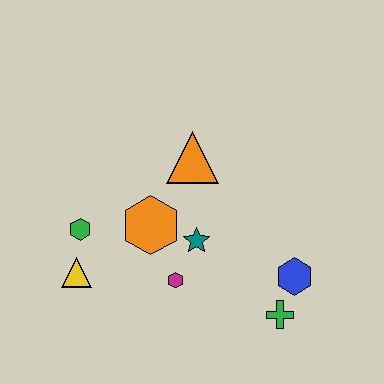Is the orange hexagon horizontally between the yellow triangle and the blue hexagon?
Yes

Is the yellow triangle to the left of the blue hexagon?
Yes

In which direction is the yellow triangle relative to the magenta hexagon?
The yellow triangle is to the left of the magenta hexagon.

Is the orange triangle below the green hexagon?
No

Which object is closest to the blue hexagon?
The green cross is closest to the blue hexagon.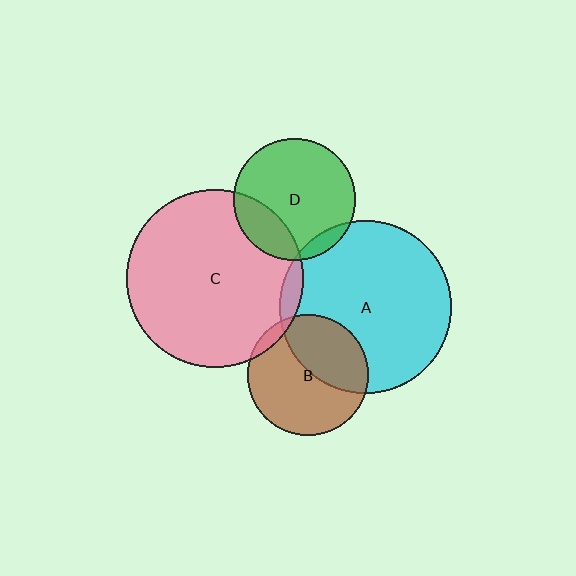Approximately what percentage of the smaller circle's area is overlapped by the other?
Approximately 5%.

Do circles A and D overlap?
Yes.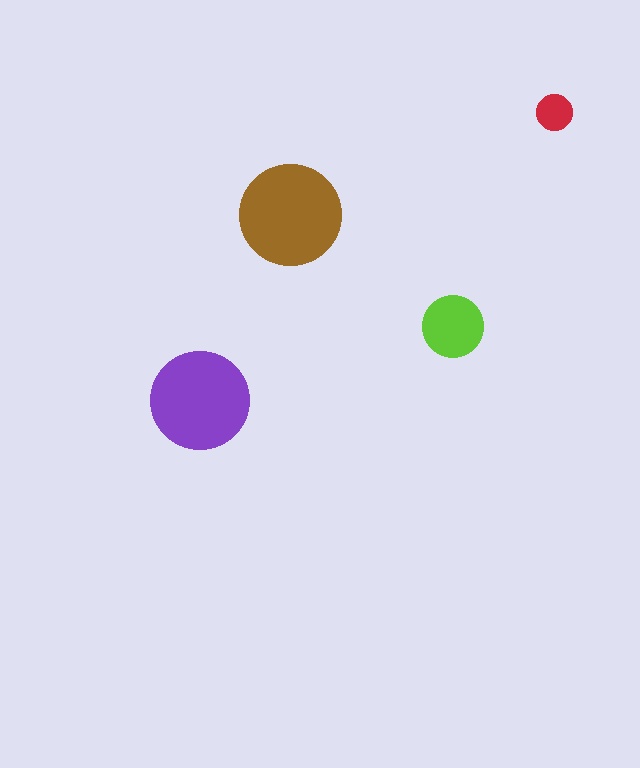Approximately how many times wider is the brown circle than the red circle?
About 3 times wider.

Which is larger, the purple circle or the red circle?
The purple one.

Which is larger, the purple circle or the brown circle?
The brown one.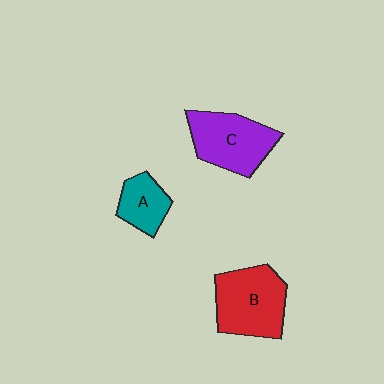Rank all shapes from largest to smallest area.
From largest to smallest: B (red), C (purple), A (teal).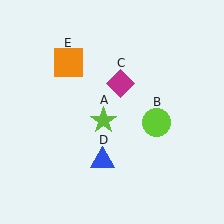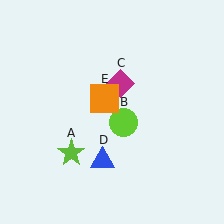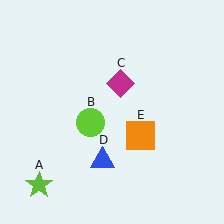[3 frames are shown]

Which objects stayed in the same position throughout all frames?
Magenta diamond (object C) and blue triangle (object D) remained stationary.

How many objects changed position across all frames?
3 objects changed position: lime star (object A), lime circle (object B), orange square (object E).